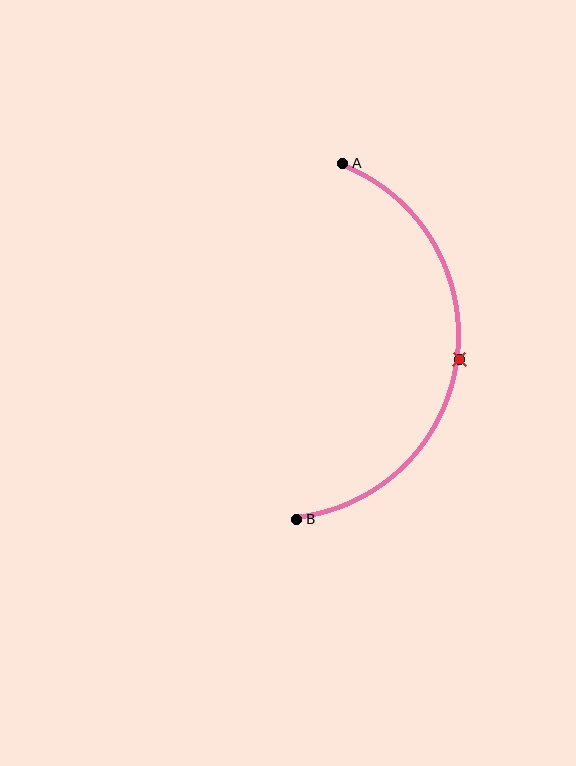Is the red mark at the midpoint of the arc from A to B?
Yes. The red mark lies on the arc at equal arc-length from both A and B — it is the arc midpoint.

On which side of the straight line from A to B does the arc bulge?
The arc bulges to the right of the straight line connecting A and B.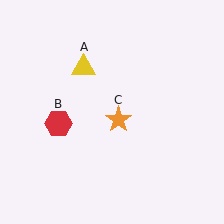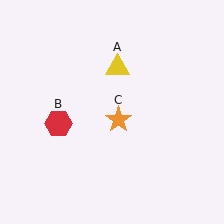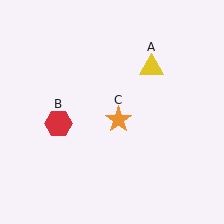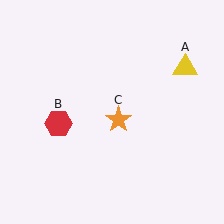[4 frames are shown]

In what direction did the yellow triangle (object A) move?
The yellow triangle (object A) moved right.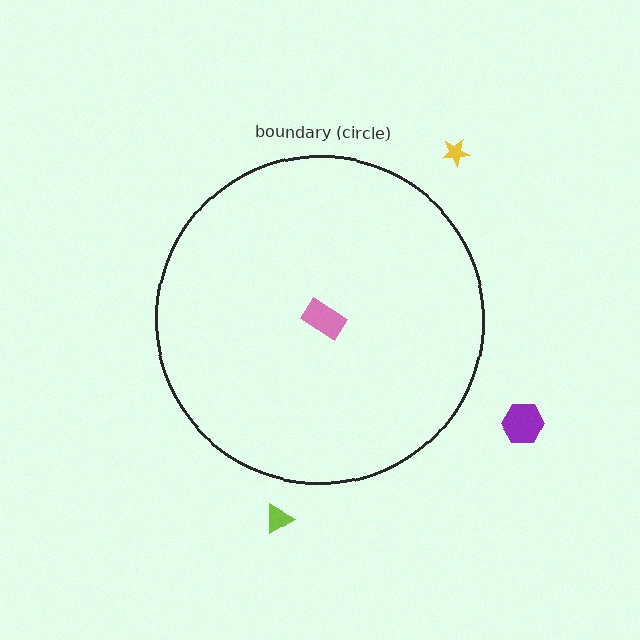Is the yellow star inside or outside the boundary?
Outside.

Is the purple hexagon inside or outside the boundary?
Outside.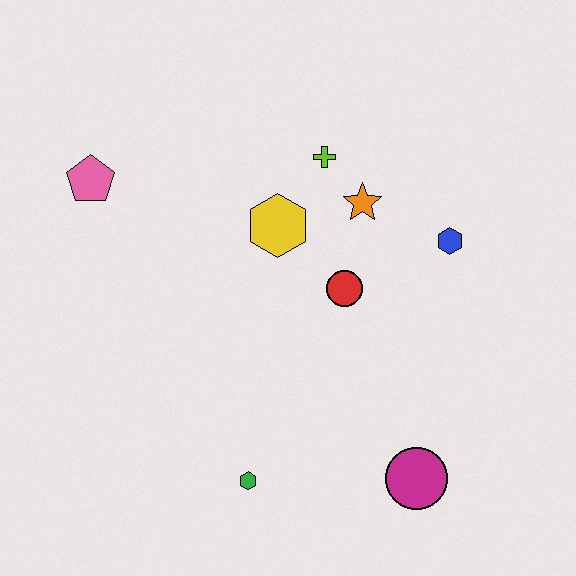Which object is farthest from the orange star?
The green hexagon is farthest from the orange star.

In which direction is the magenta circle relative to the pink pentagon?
The magenta circle is to the right of the pink pentagon.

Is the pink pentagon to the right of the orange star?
No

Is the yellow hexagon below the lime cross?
Yes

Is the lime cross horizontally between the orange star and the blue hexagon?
No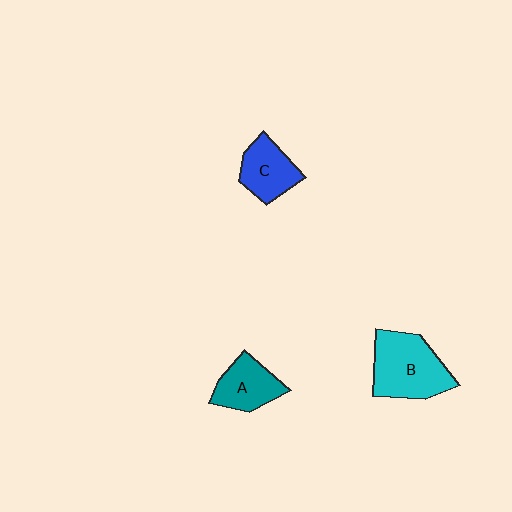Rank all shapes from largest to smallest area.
From largest to smallest: B (cyan), C (blue), A (teal).